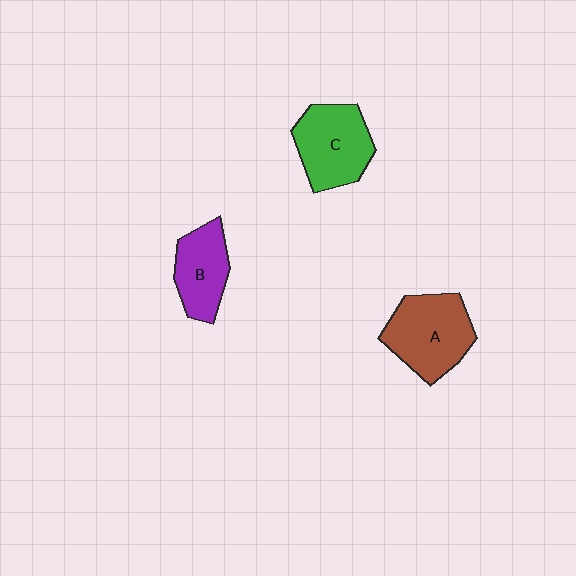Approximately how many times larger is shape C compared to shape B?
Approximately 1.3 times.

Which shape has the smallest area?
Shape B (purple).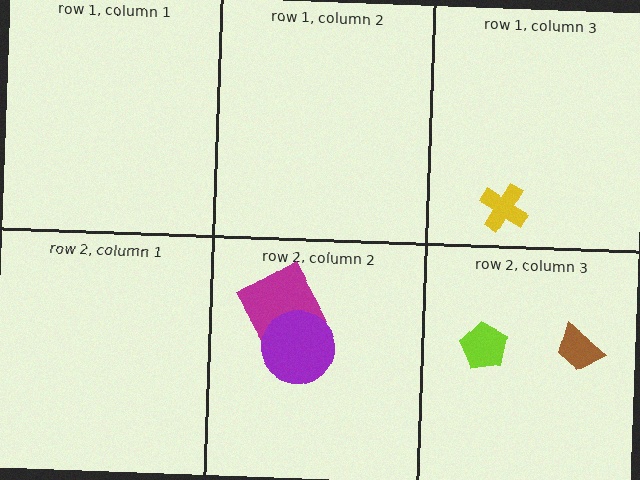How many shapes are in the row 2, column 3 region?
2.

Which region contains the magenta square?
The row 2, column 2 region.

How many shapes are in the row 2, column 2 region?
2.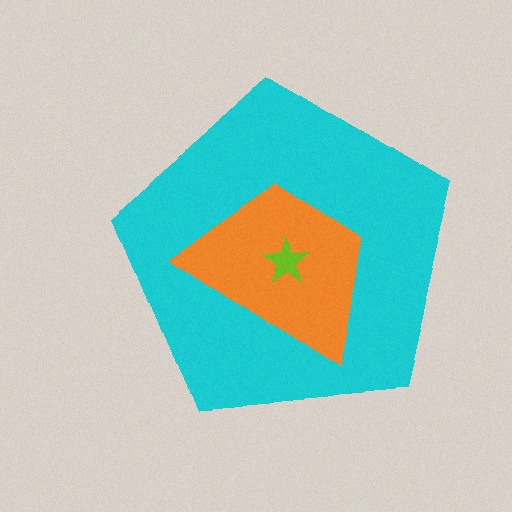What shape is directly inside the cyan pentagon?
The orange trapezoid.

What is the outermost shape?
The cyan pentagon.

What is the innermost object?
The lime star.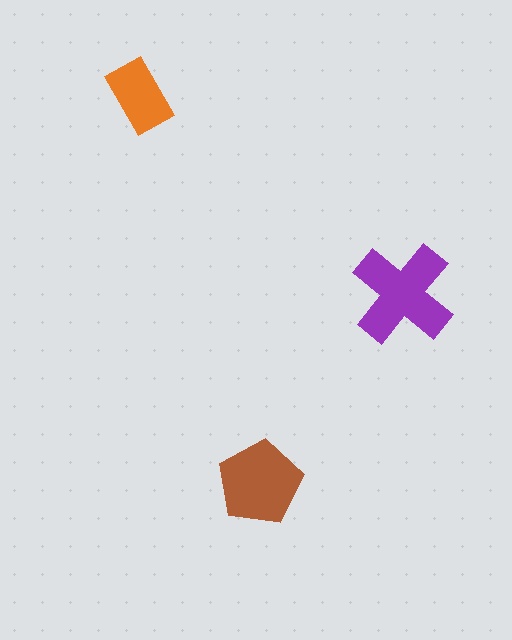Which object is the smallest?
The orange rectangle.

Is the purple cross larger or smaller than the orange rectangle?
Larger.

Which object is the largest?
The purple cross.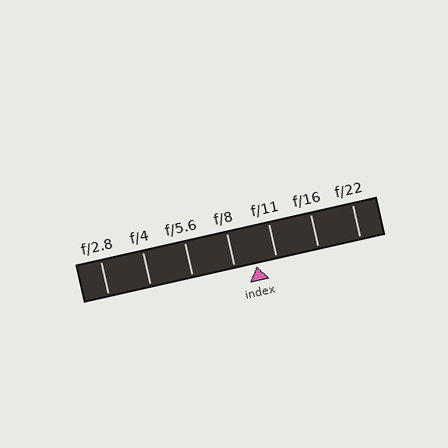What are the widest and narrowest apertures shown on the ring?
The widest aperture shown is f/2.8 and the narrowest is f/22.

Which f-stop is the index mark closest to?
The index mark is closest to f/11.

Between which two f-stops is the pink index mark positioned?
The index mark is between f/8 and f/11.